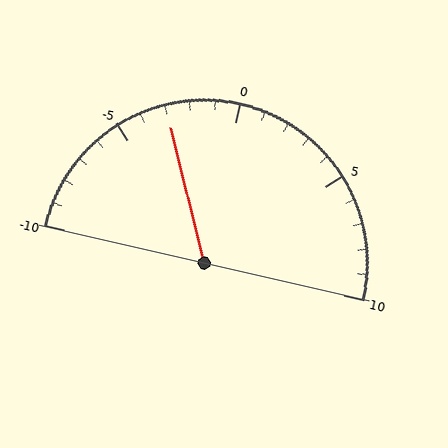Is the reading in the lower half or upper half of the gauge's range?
The reading is in the lower half of the range (-10 to 10).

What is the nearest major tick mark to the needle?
The nearest major tick mark is -5.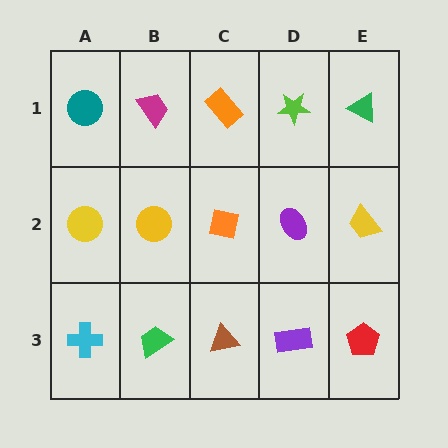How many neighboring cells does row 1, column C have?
3.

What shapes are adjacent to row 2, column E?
A green triangle (row 1, column E), a red pentagon (row 3, column E), a purple ellipse (row 2, column D).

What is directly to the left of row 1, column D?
An orange rectangle.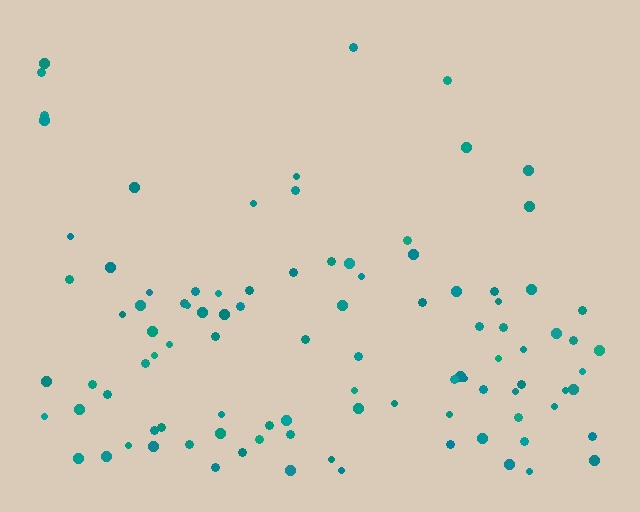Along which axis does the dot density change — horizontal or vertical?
Vertical.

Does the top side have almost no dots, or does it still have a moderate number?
Still a moderate number, just noticeably fewer than the bottom.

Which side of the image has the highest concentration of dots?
The bottom.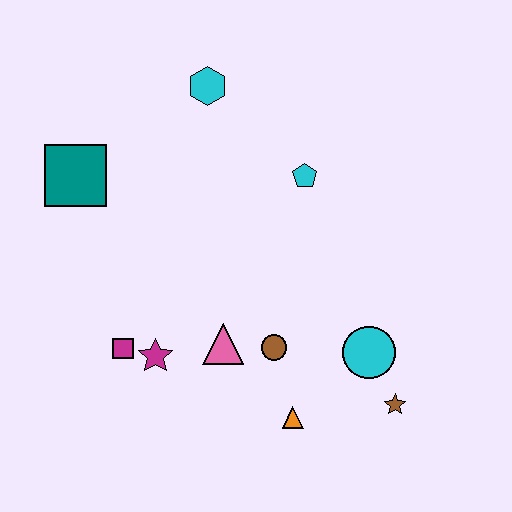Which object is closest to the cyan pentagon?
The cyan hexagon is closest to the cyan pentagon.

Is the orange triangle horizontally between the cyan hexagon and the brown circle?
No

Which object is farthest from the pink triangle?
The cyan hexagon is farthest from the pink triangle.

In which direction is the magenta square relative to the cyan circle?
The magenta square is to the left of the cyan circle.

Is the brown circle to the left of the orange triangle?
Yes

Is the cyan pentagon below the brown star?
No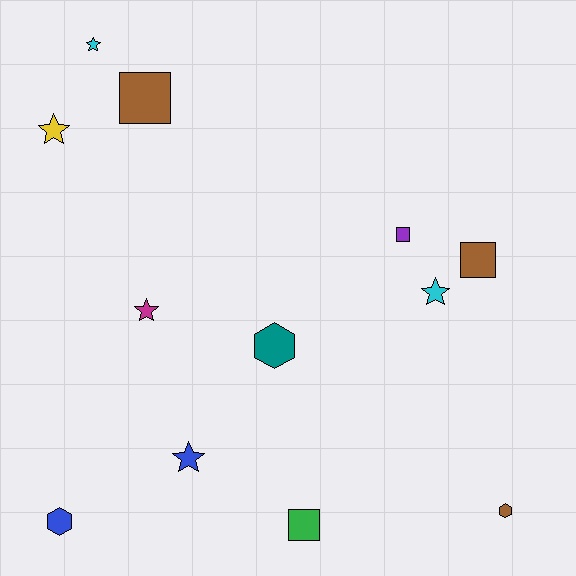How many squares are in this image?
There are 4 squares.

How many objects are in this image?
There are 12 objects.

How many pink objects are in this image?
There are no pink objects.